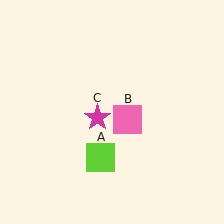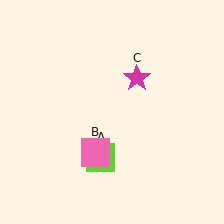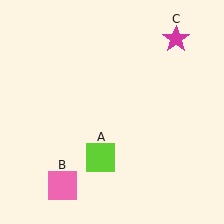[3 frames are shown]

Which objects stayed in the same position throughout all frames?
Lime square (object A) remained stationary.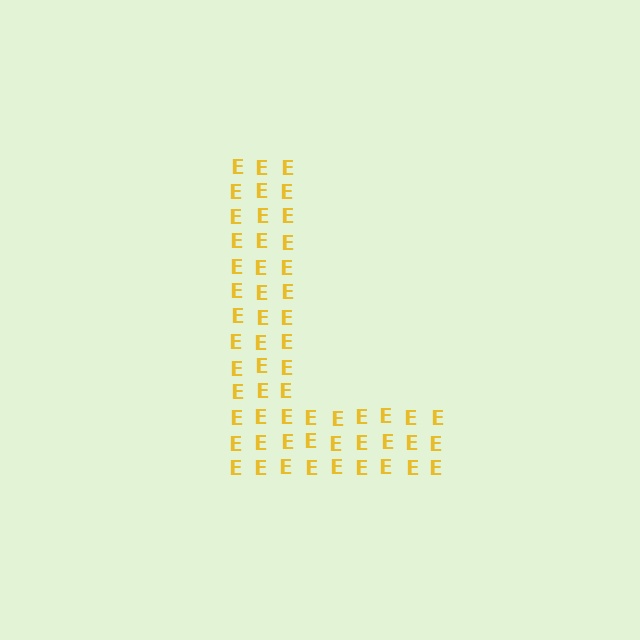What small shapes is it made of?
It is made of small letter E's.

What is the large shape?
The large shape is the letter L.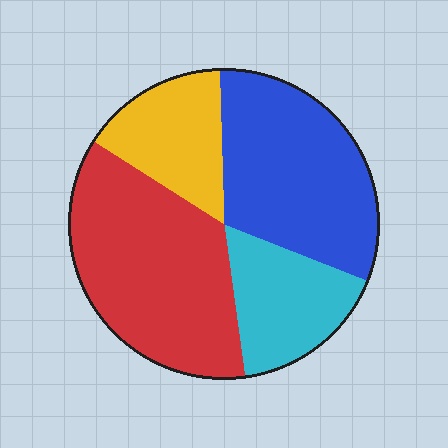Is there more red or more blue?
Red.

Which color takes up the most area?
Red, at roughly 35%.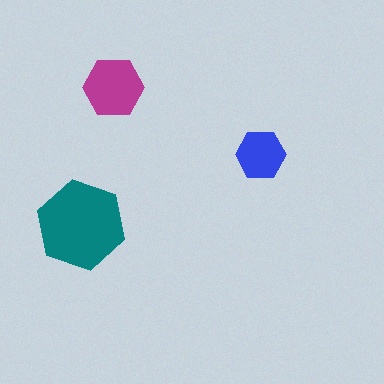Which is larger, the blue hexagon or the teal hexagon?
The teal one.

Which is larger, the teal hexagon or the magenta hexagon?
The teal one.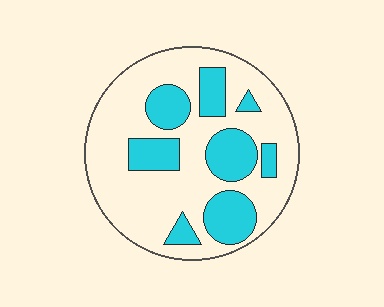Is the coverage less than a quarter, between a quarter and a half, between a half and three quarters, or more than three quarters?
Between a quarter and a half.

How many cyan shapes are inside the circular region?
8.